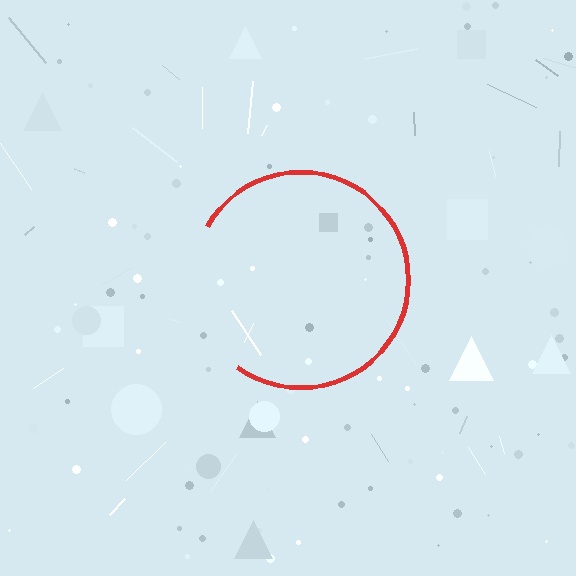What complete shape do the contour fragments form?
The contour fragments form a circle.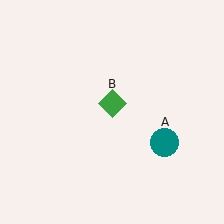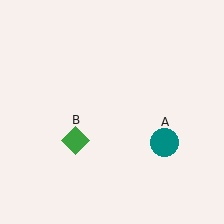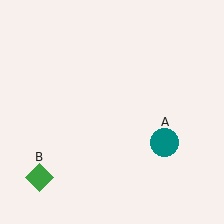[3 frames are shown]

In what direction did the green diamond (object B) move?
The green diamond (object B) moved down and to the left.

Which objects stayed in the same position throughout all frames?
Teal circle (object A) remained stationary.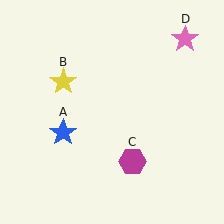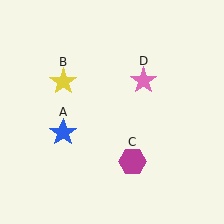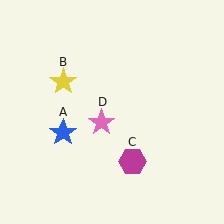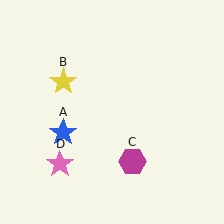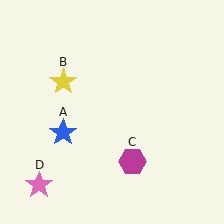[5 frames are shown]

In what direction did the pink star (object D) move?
The pink star (object D) moved down and to the left.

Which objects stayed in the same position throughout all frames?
Blue star (object A) and yellow star (object B) and magenta hexagon (object C) remained stationary.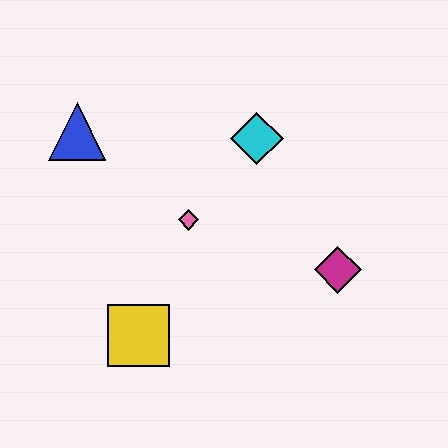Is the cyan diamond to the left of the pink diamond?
No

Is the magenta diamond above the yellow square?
Yes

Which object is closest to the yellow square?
The pink diamond is closest to the yellow square.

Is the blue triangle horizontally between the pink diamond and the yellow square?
No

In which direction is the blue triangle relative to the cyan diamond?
The blue triangle is to the left of the cyan diamond.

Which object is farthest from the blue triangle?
The magenta diamond is farthest from the blue triangle.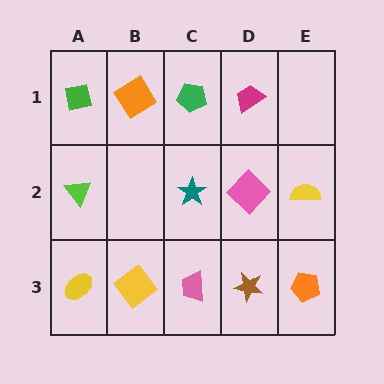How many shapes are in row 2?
4 shapes.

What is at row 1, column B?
An orange diamond.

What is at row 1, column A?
A green square.